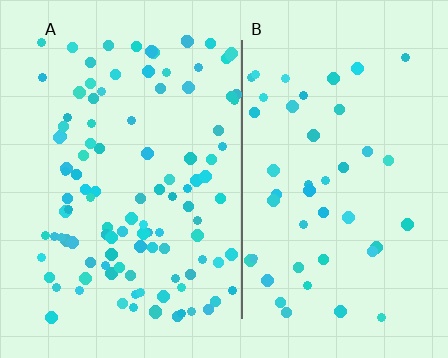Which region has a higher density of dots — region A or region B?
A (the left).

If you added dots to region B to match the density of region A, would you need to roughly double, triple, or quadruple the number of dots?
Approximately double.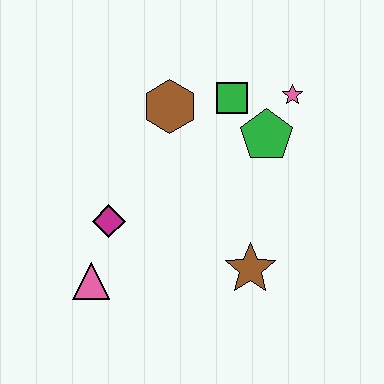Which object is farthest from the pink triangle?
The pink star is farthest from the pink triangle.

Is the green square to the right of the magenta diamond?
Yes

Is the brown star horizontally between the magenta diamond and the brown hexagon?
No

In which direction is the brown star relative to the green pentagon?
The brown star is below the green pentagon.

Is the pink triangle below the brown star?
Yes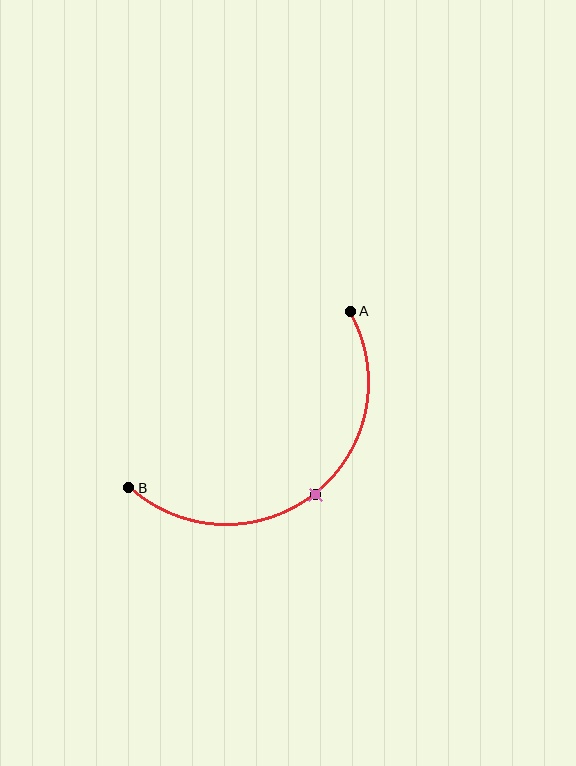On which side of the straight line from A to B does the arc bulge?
The arc bulges below and to the right of the straight line connecting A and B.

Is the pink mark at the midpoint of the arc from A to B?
Yes. The pink mark lies on the arc at equal arc-length from both A and B — it is the arc midpoint.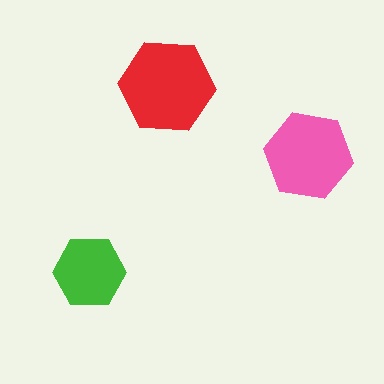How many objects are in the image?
There are 3 objects in the image.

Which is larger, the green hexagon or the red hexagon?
The red one.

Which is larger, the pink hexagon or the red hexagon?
The red one.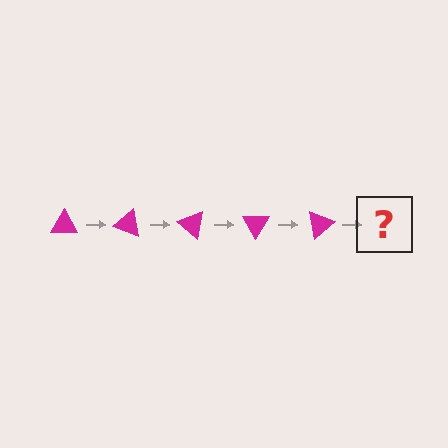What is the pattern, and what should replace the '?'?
The pattern is that the triangle rotates 20 degrees each step. The '?' should be a magenta triangle rotated 100 degrees.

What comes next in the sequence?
The next element should be a magenta triangle rotated 100 degrees.